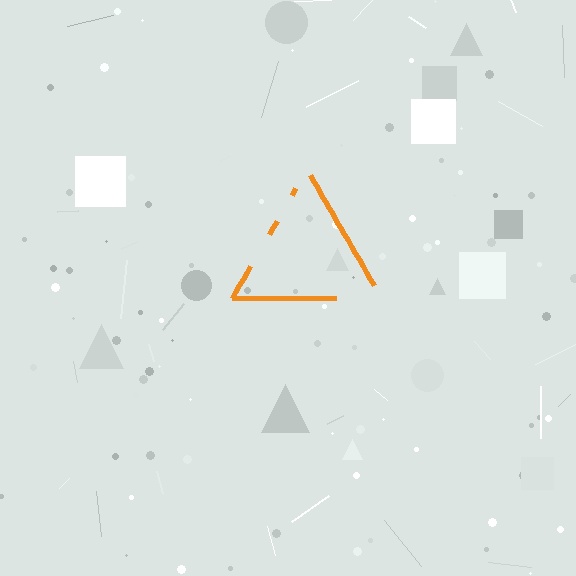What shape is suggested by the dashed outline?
The dashed outline suggests a triangle.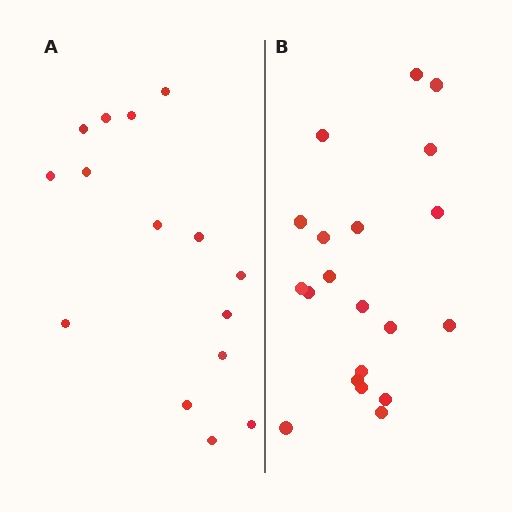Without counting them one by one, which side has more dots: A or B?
Region B (the right region) has more dots.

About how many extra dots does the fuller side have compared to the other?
Region B has about 5 more dots than region A.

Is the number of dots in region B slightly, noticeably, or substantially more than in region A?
Region B has noticeably more, but not dramatically so. The ratio is roughly 1.3 to 1.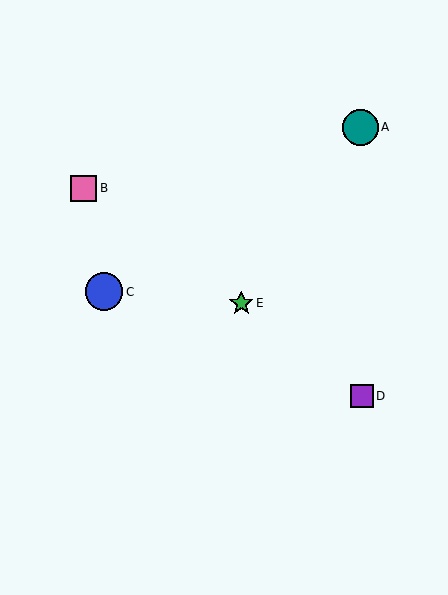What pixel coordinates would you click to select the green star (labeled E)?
Click at (241, 303) to select the green star E.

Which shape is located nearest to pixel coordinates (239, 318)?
The green star (labeled E) at (241, 303) is nearest to that location.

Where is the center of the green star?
The center of the green star is at (241, 303).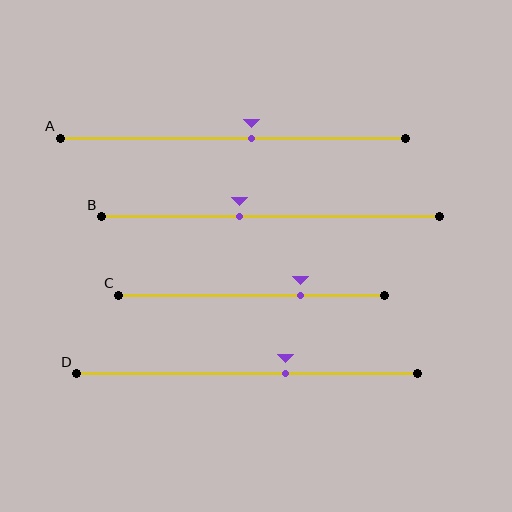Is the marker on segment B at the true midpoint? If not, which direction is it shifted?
No, the marker on segment B is shifted to the left by about 9% of the segment length.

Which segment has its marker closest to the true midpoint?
Segment A has its marker closest to the true midpoint.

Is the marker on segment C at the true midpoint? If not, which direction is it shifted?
No, the marker on segment C is shifted to the right by about 18% of the segment length.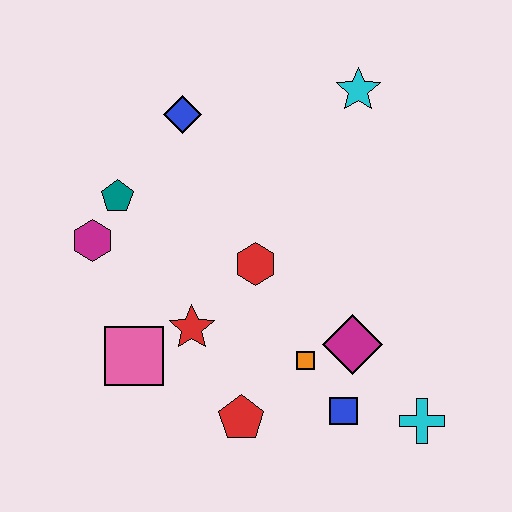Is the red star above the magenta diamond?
Yes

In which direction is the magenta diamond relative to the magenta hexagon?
The magenta diamond is to the right of the magenta hexagon.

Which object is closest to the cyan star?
The blue diamond is closest to the cyan star.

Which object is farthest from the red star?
The cyan star is farthest from the red star.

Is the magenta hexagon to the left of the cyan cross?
Yes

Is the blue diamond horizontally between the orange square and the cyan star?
No